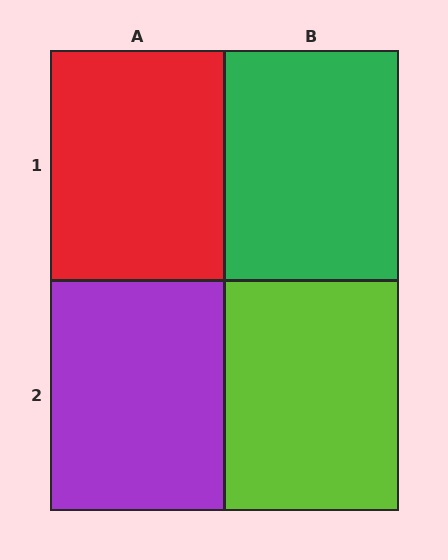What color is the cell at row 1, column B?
Green.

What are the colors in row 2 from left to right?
Purple, lime.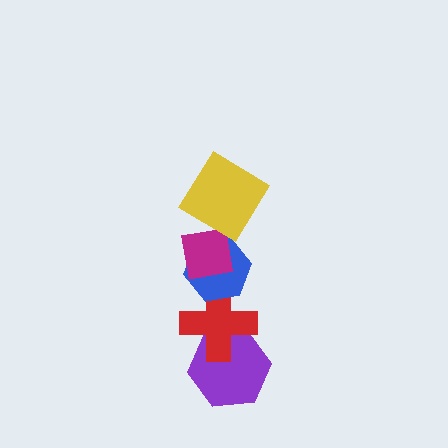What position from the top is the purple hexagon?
The purple hexagon is 5th from the top.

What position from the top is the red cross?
The red cross is 4th from the top.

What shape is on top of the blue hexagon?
The magenta square is on top of the blue hexagon.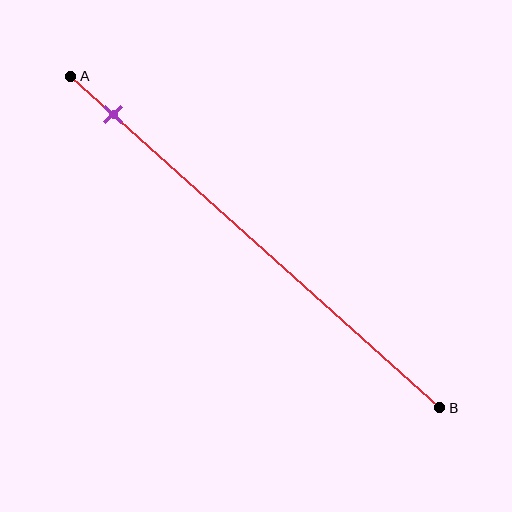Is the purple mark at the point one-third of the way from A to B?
No, the mark is at about 10% from A, not at the 33% one-third point.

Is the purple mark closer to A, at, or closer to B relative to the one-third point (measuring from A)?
The purple mark is closer to point A than the one-third point of segment AB.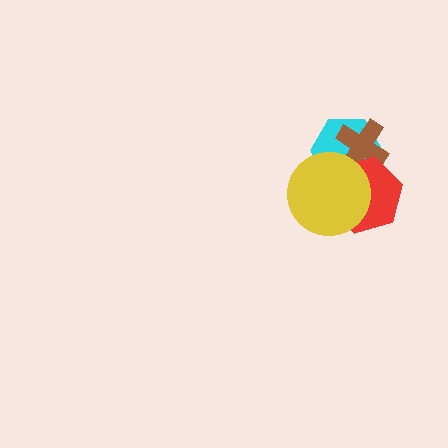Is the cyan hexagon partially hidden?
Yes, it is partially covered by another shape.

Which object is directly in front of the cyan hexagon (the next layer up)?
The brown cross is directly in front of the cyan hexagon.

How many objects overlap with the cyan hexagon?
3 objects overlap with the cyan hexagon.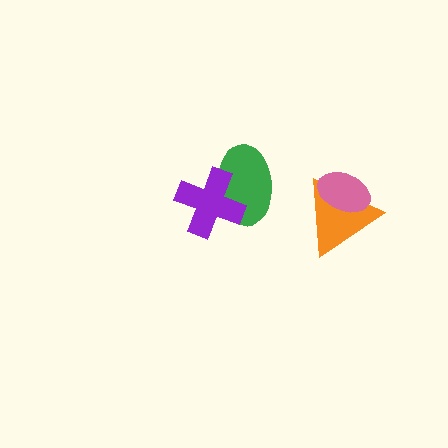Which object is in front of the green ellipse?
The purple cross is in front of the green ellipse.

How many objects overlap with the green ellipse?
1 object overlaps with the green ellipse.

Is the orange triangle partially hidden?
Yes, it is partially covered by another shape.